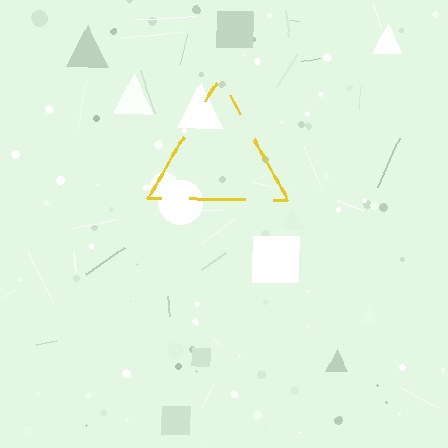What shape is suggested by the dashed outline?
The dashed outline suggests a triangle.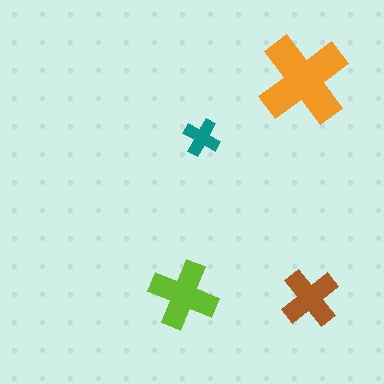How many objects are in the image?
There are 4 objects in the image.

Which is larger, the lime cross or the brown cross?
The lime one.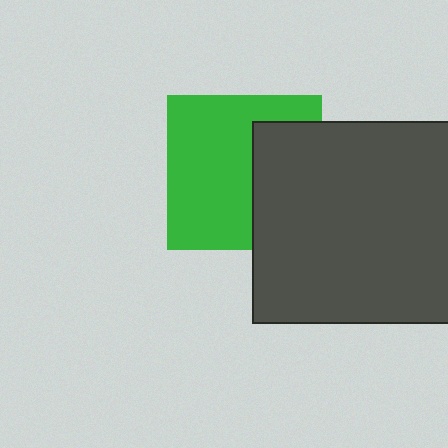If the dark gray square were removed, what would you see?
You would see the complete green square.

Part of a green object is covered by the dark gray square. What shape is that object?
It is a square.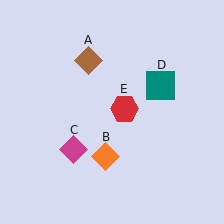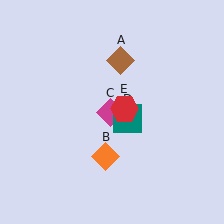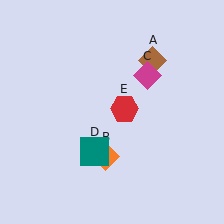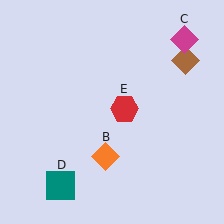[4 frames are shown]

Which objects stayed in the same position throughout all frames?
Orange diamond (object B) and red hexagon (object E) remained stationary.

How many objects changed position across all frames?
3 objects changed position: brown diamond (object A), magenta diamond (object C), teal square (object D).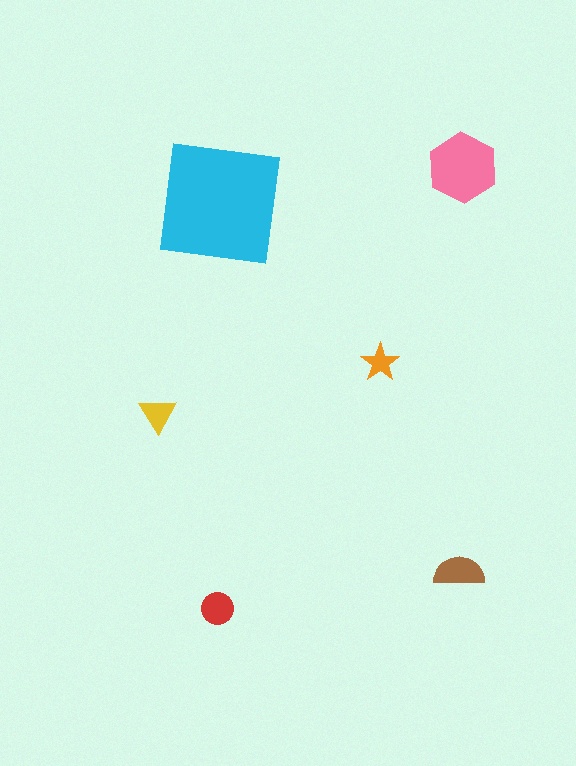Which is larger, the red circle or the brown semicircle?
The brown semicircle.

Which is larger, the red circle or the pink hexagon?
The pink hexagon.